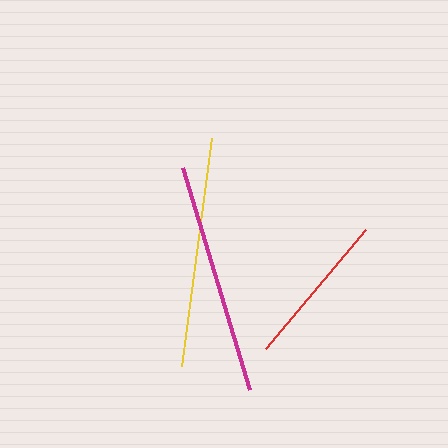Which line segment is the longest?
The magenta line is the longest at approximately 233 pixels.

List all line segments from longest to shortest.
From longest to shortest: magenta, yellow, red.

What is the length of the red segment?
The red segment is approximately 156 pixels long.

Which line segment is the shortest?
The red line is the shortest at approximately 156 pixels.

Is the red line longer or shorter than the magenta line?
The magenta line is longer than the red line.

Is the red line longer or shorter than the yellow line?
The yellow line is longer than the red line.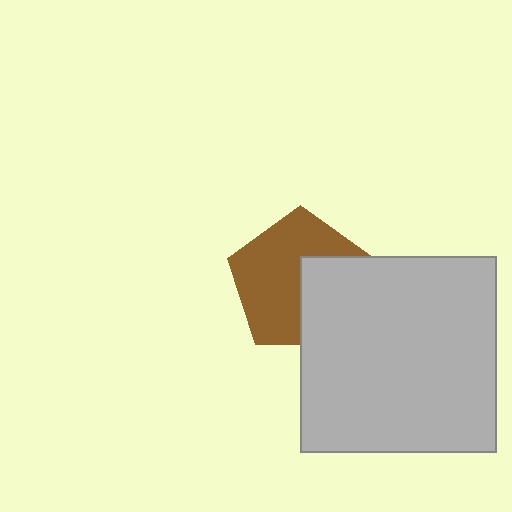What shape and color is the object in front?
The object in front is a light gray square.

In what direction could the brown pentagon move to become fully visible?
The brown pentagon could move toward the upper-left. That would shift it out from behind the light gray square entirely.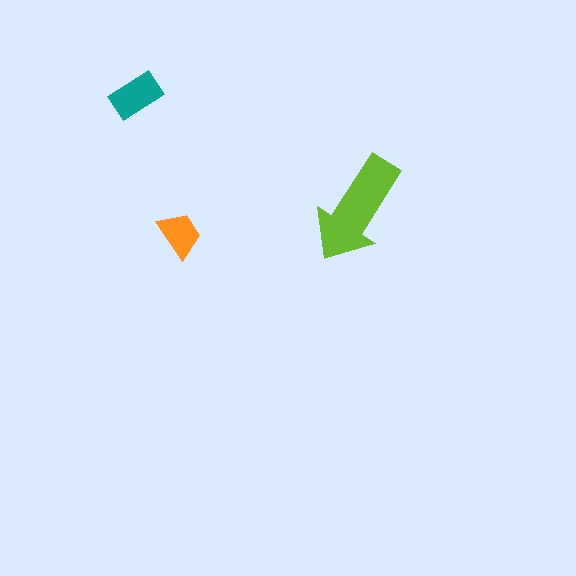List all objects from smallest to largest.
The orange trapezoid, the teal rectangle, the lime arrow.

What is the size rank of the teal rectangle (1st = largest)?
2nd.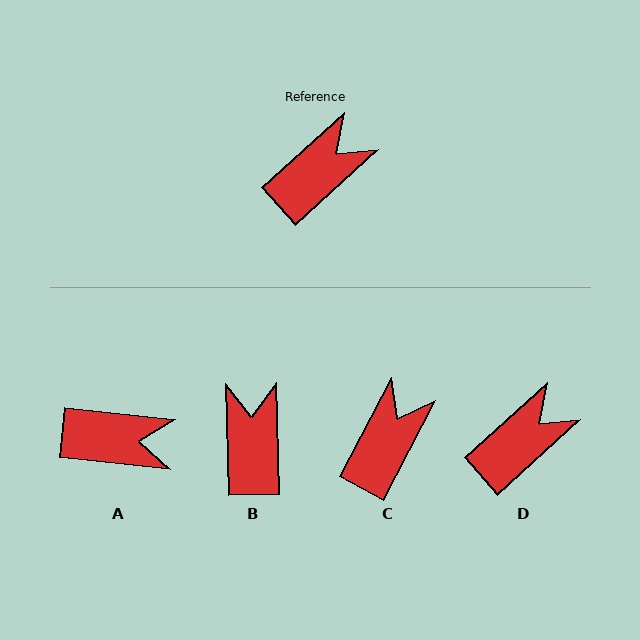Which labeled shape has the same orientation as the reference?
D.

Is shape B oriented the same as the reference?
No, it is off by about 49 degrees.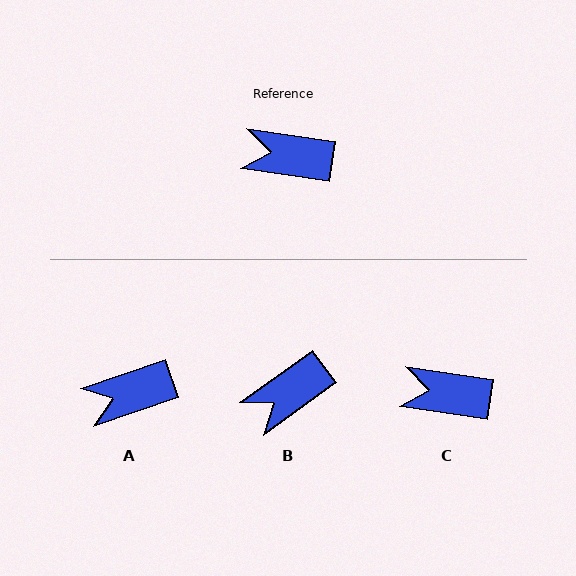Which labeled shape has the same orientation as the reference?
C.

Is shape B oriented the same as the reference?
No, it is off by about 44 degrees.